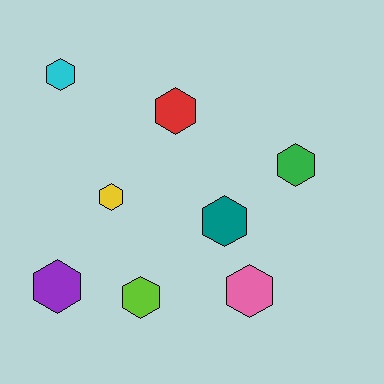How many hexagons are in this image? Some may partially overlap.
There are 8 hexagons.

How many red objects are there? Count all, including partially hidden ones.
There is 1 red object.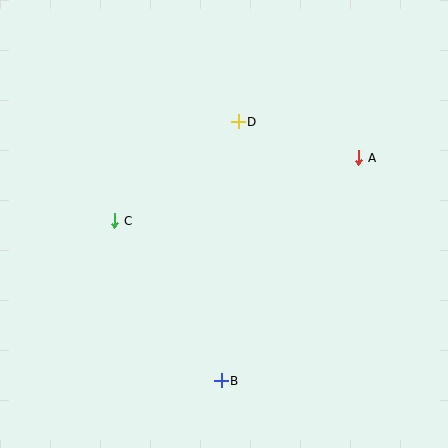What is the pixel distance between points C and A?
The distance between C and A is 252 pixels.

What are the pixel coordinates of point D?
Point D is at (238, 122).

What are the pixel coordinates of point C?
Point C is at (115, 221).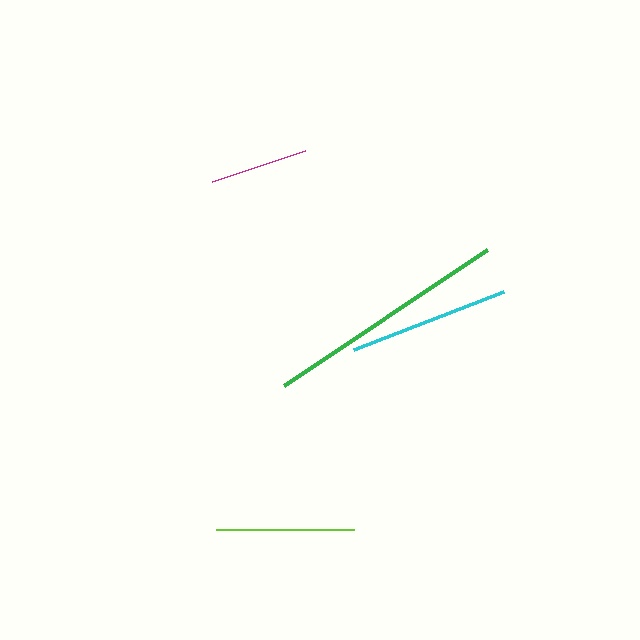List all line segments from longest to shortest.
From longest to shortest: green, cyan, lime, magenta.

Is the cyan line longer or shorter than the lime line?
The cyan line is longer than the lime line.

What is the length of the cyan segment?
The cyan segment is approximately 161 pixels long.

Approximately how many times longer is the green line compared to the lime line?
The green line is approximately 1.8 times the length of the lime line.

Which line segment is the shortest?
The magenta line is the shortest at approximately 99 pixels.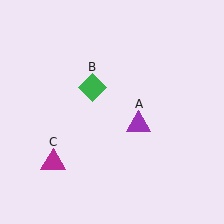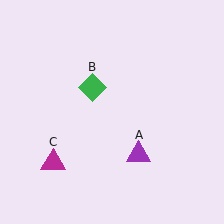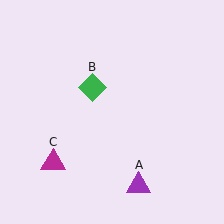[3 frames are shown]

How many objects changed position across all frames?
1 object changed position: purple triangle (object A).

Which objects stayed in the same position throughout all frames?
Green diamond (object B) and magenta triangle (object C) remained stationary.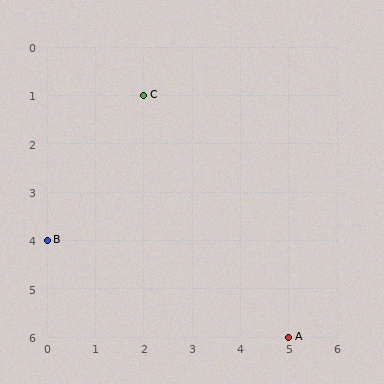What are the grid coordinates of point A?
Point A is at grid coordinates (5, 6).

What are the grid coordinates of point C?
Point C is at grid coordinates (2, 1).